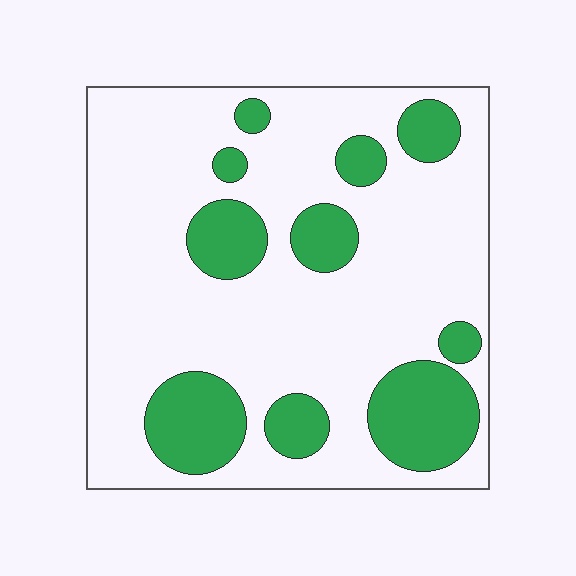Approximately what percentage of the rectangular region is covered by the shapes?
Approximately 25%.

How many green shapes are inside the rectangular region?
10.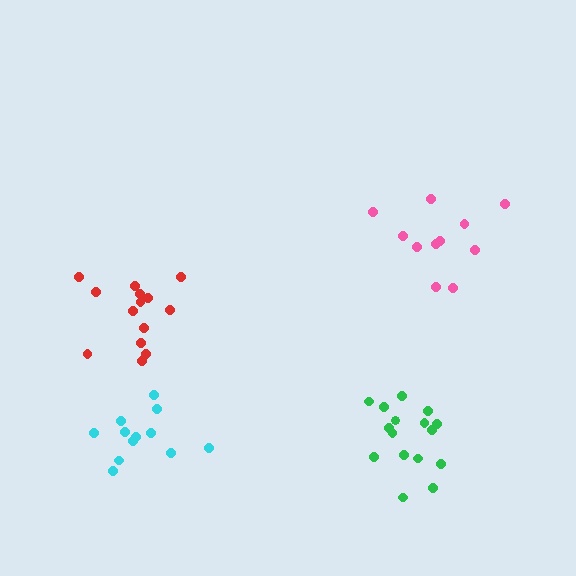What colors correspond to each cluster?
The clusters are colored: green, cyan, pink, red.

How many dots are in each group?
Group 1: 16 dots, Group 2: 12 dots, Group 3: 11 dots, Group 4: 14 dots (53 total).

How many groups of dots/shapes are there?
There are 4 groups.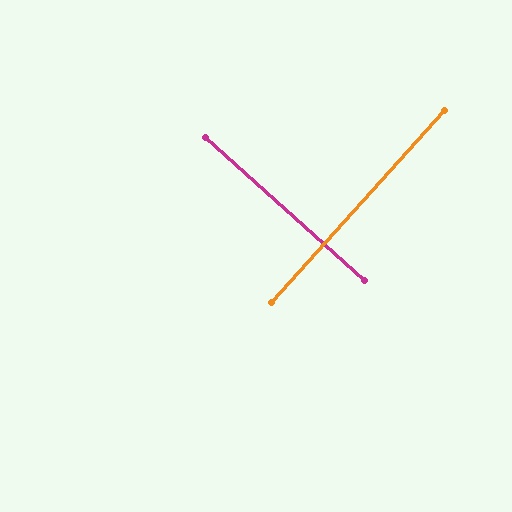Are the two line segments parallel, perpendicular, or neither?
Perpendicular — they meet at approximately 90°.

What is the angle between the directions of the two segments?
Approximately 90 degrees.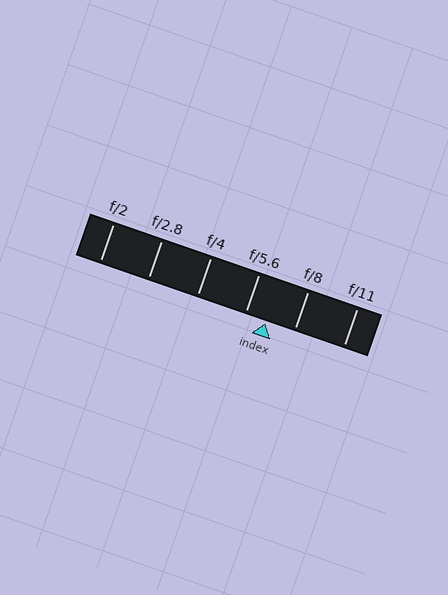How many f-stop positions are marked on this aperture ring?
There are 6 f-stop positions marked.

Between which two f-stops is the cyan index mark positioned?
The index mark is between f/5.6 and f/8.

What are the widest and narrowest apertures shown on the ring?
The widest aperture shown is f/2 and the narrowest is f/11.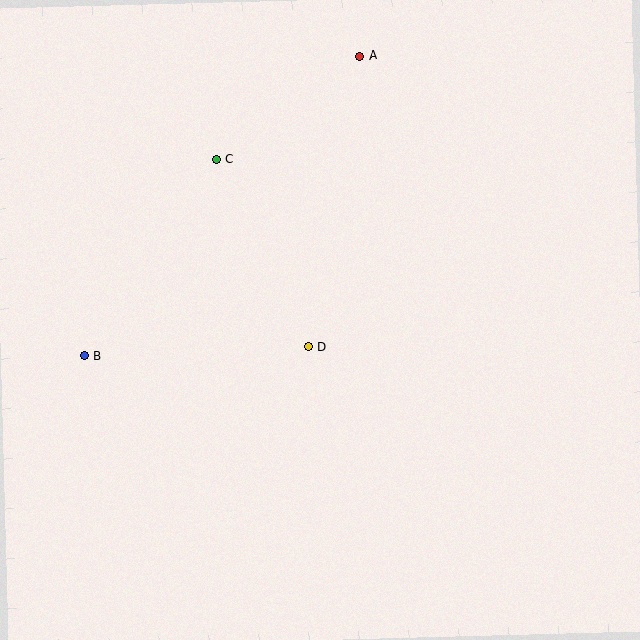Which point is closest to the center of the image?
Point D at (308, 347) is closest to the center.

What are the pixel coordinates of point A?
Point A is at (360, 56).